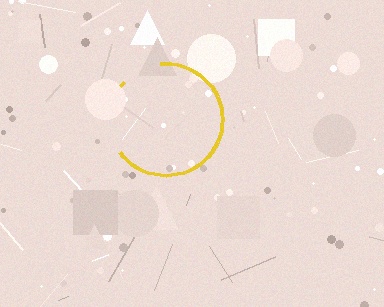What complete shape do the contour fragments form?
The contour fragments form a circle.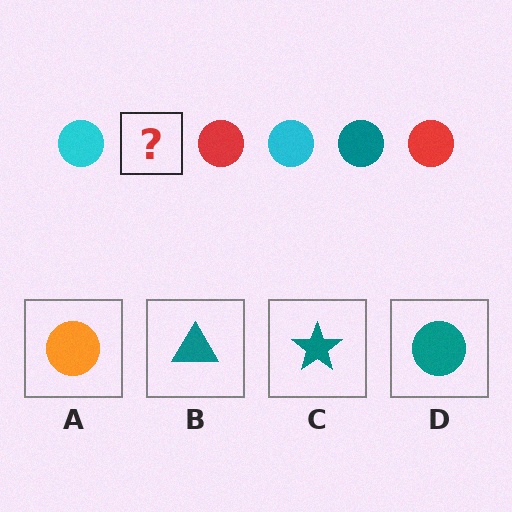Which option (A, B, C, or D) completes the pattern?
D.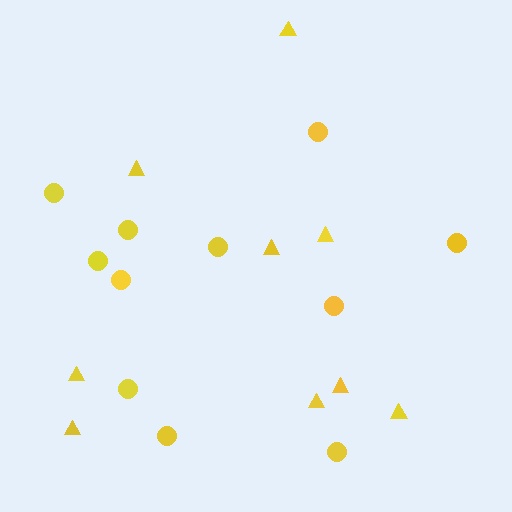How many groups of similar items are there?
There are 2 groups: one group of triangles (9) and one group of circles (11).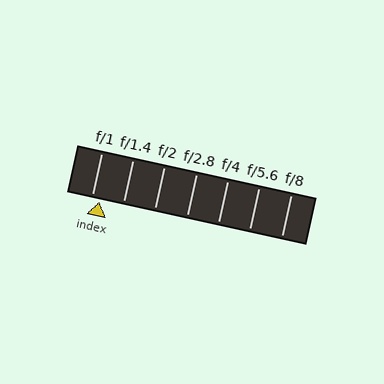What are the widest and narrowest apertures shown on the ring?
The widest aperture shown is f/1 and the narrowest is f/8.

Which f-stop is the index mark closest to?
The index mark is closest to f/1.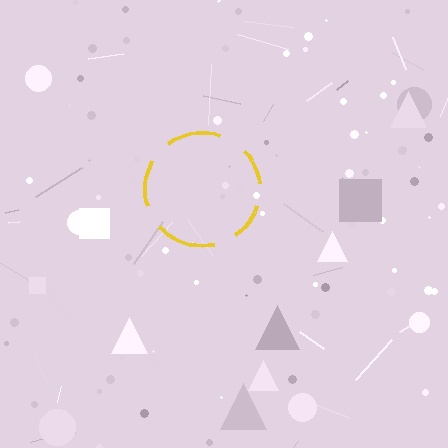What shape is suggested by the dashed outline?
The dashed outline suggests a circle.